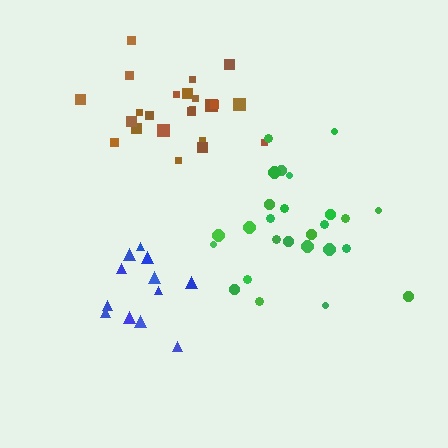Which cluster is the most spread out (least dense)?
Blue.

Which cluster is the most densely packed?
Green.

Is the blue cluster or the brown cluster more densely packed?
Brown.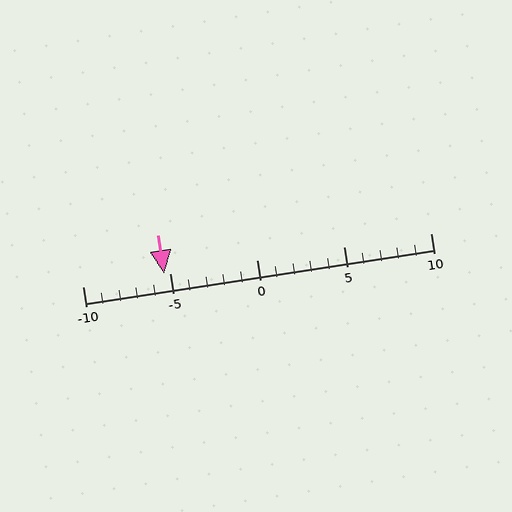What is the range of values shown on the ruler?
The ruler shows values from -10 to 10.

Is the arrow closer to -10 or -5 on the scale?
The arrow is closer to -5.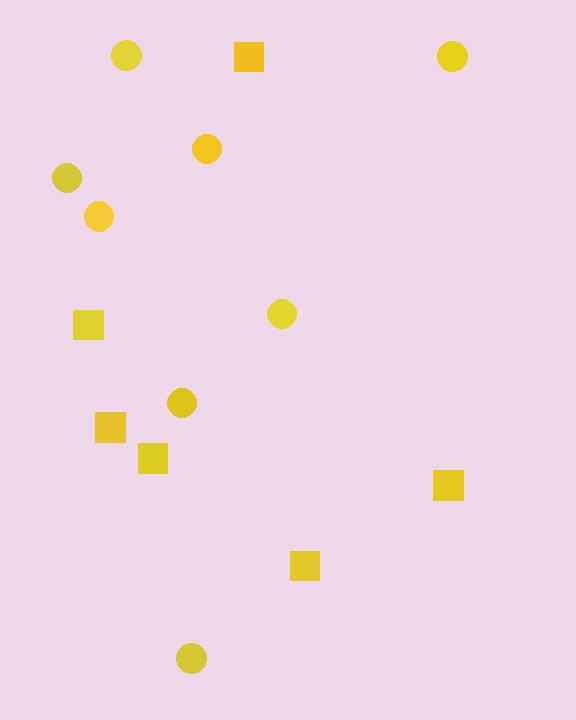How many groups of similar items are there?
There are 2 groups: one group of circles (8) and one group of squares (6).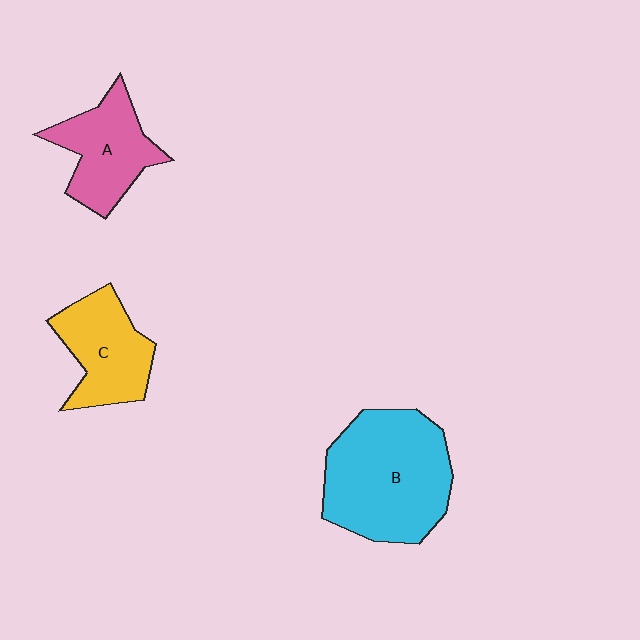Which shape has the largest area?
Shape B (cyan).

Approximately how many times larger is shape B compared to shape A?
Approximately 1.7 times.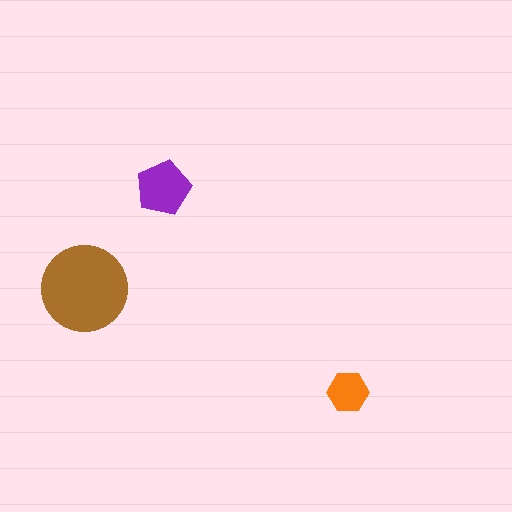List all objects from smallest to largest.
The orange hexagon, the purple pentagon, the brown circle.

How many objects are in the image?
There are 3 objects in the image.